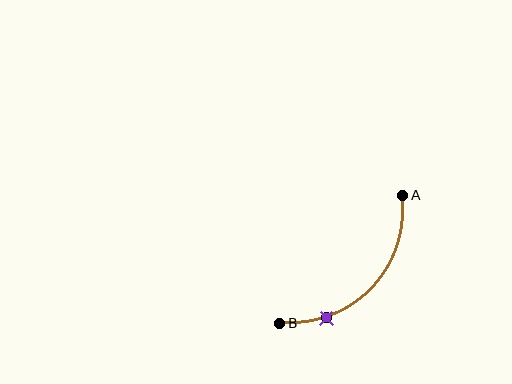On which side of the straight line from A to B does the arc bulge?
The arc bulges below and to the right of the straight line connecting A and B.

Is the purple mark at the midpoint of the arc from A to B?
No. The purple mark lies on the arc but is closer to endpoint B. The arc midpoint would be at the point on the curve equidistant along the arc from both A and B.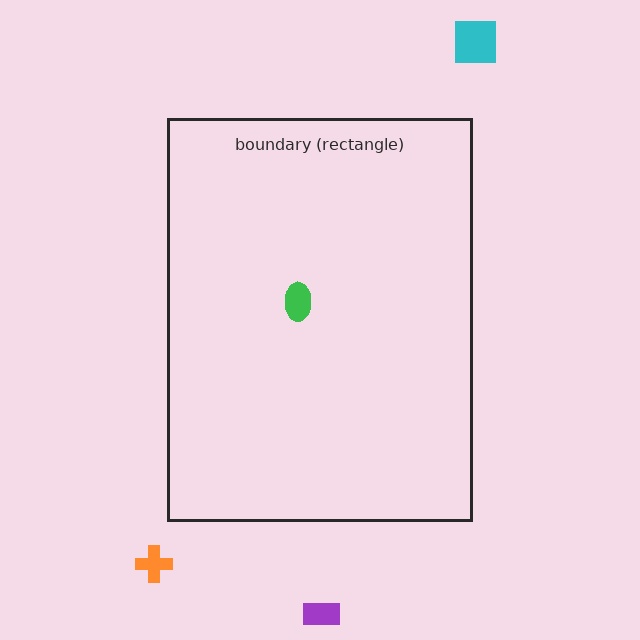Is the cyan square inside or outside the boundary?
Outside.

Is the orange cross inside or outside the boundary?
Outside.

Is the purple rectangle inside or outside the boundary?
Outside.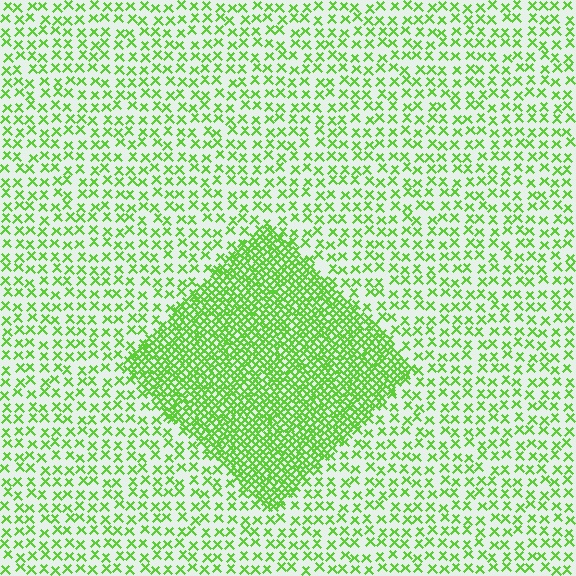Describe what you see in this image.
The image contains small lime elements arranged at two different densities. A diamond-shaped region is visible where the elements are more densely packed than the surrounding area.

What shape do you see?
I see a diamond.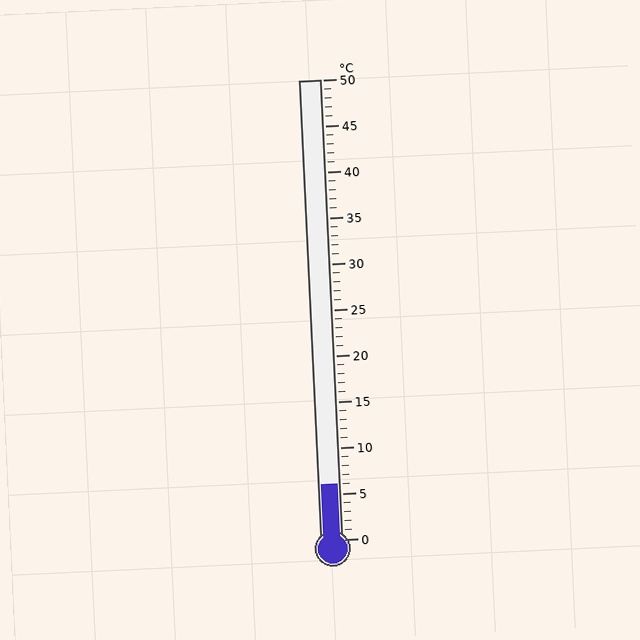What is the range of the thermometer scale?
The thermometer scale ranges from 0°C to 50°C.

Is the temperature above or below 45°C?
The temperature is below 45°C.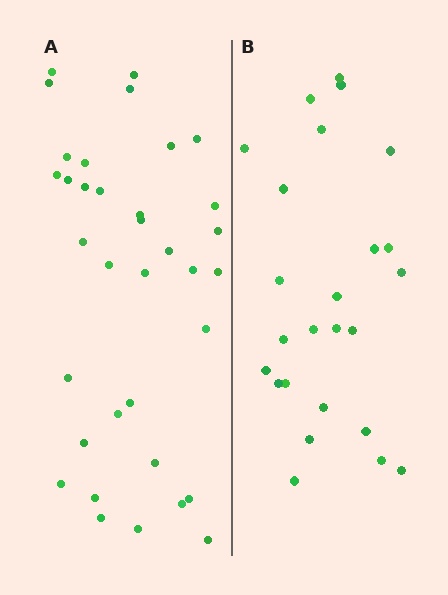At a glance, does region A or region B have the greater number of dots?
Region A (the left region) has more dots.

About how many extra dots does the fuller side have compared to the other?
Region A has roughly 10 or so more dots than region B.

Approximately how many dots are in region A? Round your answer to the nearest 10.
About 40 dots. (The exact count is 35, which rounds to 40.)